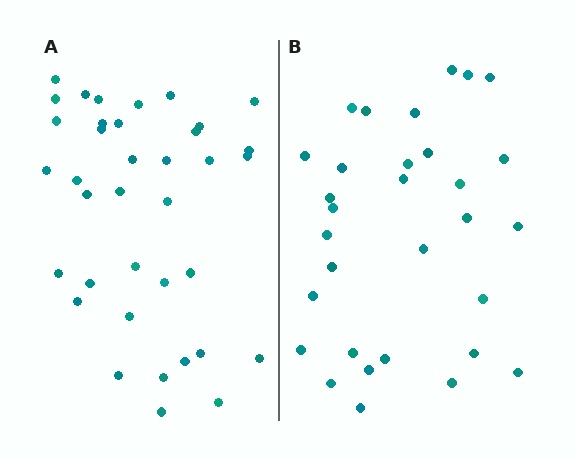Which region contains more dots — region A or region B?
Region A (the left region) has more dots.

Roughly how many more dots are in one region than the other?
Region A has about 6 more dots than region B.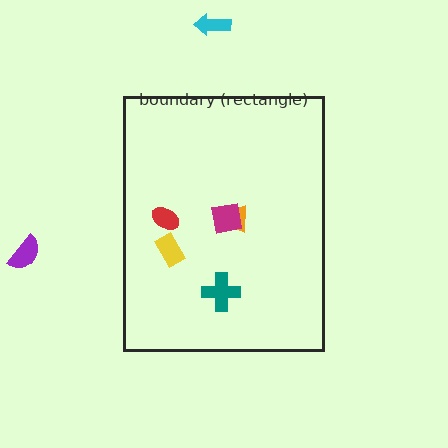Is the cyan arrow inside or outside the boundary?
Outside.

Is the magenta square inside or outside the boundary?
Inside.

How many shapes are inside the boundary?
5 inside, 2 outside.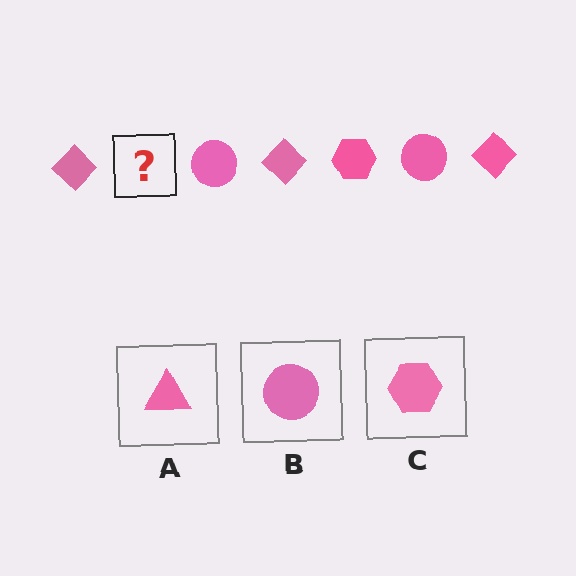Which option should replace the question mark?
Option C.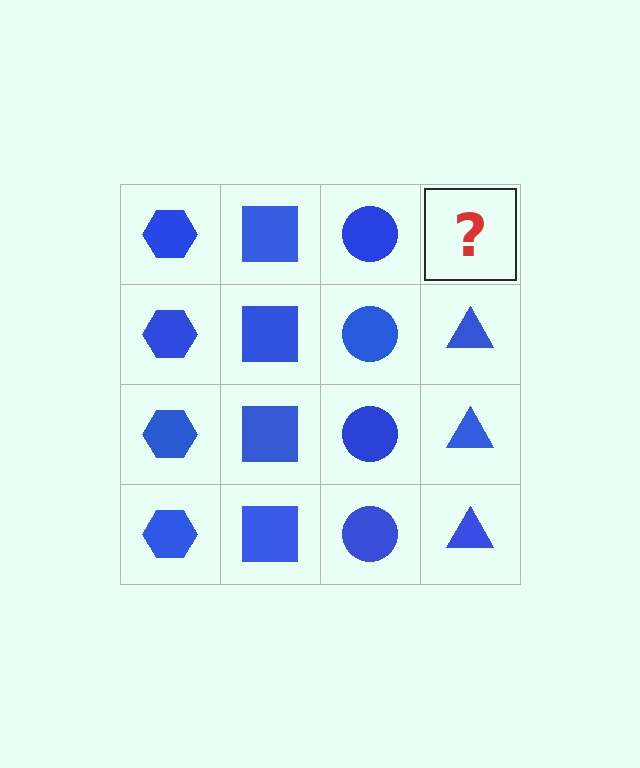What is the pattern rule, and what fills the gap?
The rule is that each column has a consistent shape. The gap should be filled with a blue triangle.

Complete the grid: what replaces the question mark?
The question mark should be replaced with a blue triangle.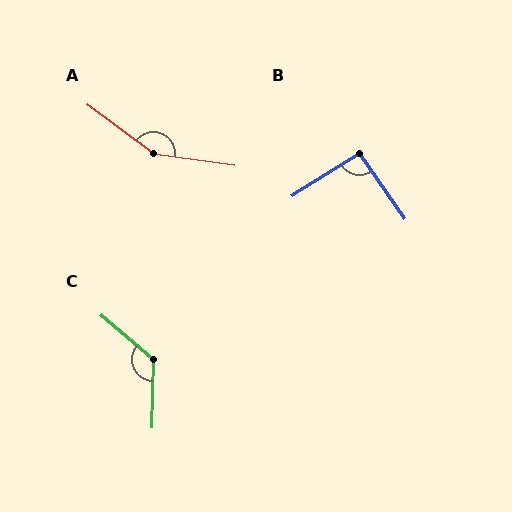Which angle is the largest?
A, at approximately 152 degrees.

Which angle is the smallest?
B, at approximately 93 degrees.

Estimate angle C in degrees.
Approximately 129 degrees.